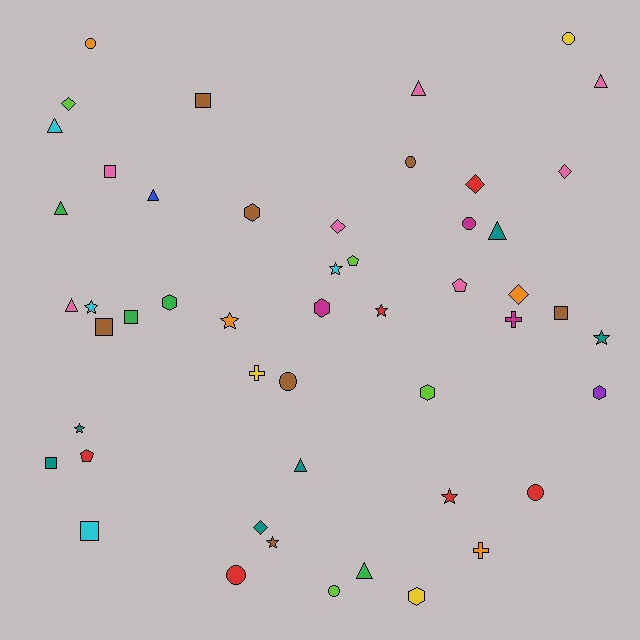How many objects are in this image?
There are 50 objects.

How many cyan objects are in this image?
There are 4 cyan objects.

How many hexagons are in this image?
There are 6 hexagons.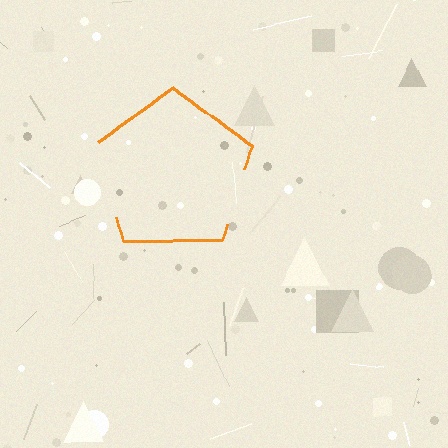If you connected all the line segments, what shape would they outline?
They would outline a pentagon.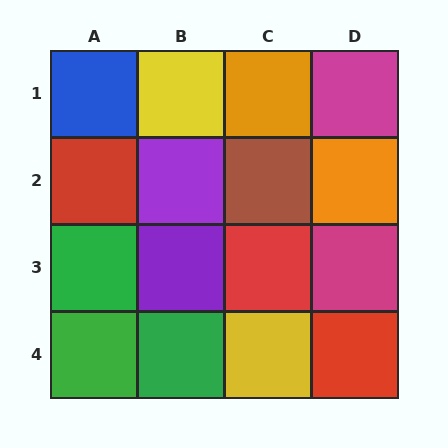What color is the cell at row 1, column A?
Blue.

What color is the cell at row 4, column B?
Green.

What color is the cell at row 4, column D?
Red.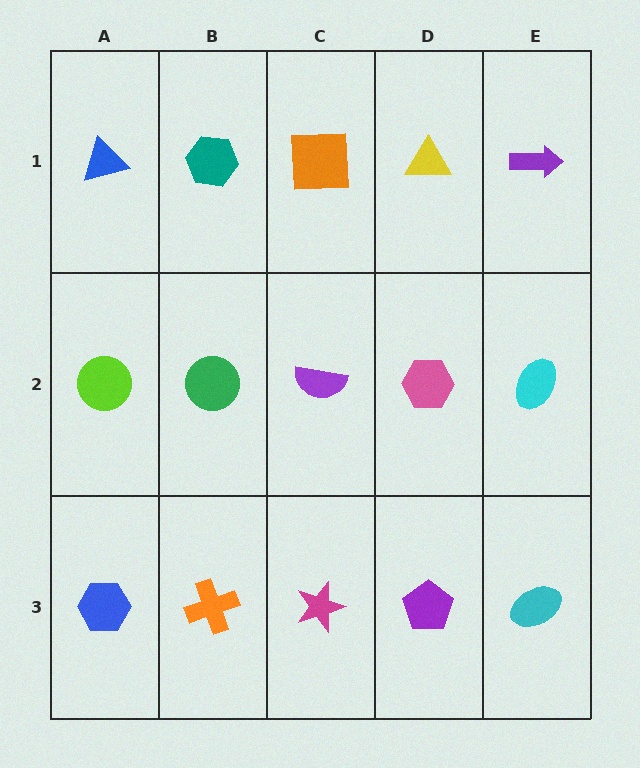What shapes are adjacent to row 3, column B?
A green circle (row 2, column B), a blue hexagon (row 3, column A), a magenta star (row 3, column C).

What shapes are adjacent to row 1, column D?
A pink hexagon (row 2, column D), an orange square (row 1, column C), a purple arrow (row 1, column E).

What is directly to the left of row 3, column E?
A purple pentagon.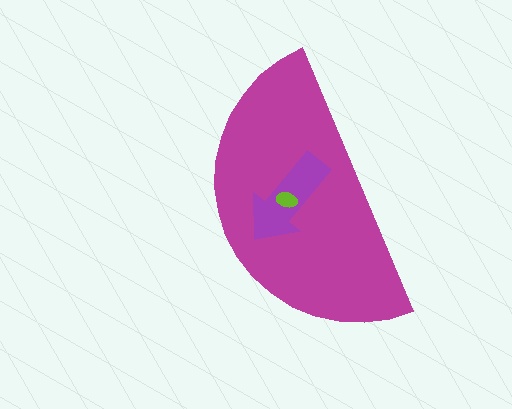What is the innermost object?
The lime ellipse.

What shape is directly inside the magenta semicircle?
The purple arrow.